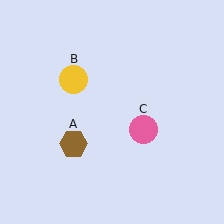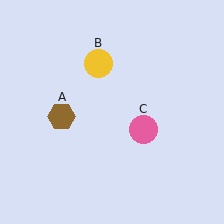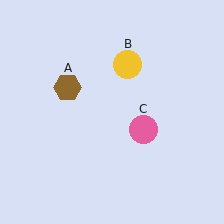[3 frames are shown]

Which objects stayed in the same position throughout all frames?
Pink circle (object C) remained stationary.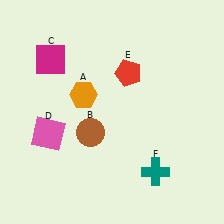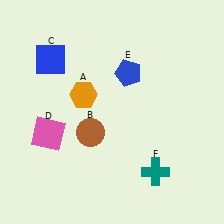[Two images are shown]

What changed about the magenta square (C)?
In Image 1, C is magenta. In Image 2, it changed to blue.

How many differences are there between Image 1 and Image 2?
There are 2 differences between the two images.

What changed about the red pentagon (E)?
In Image 1, E is red. In Image 2, it changed to blue.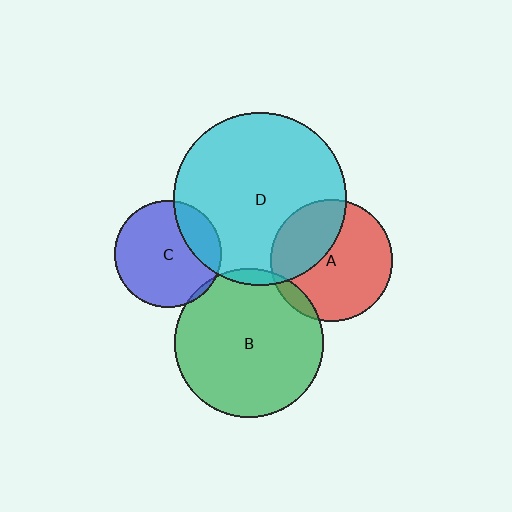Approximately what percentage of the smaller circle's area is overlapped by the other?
Approximately 20%.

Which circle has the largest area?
Circle D (cyan).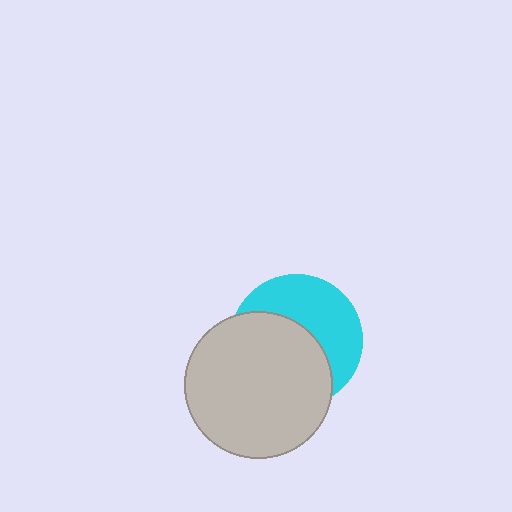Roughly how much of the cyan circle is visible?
About half of it is visible (roughly 46%).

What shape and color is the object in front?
The object in front is a light gray circle.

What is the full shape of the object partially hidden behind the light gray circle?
The partially hidden object is a cyan circle.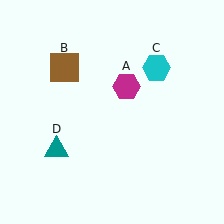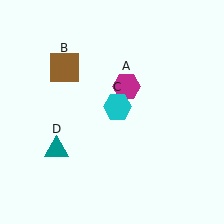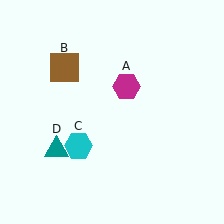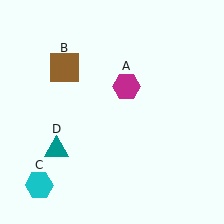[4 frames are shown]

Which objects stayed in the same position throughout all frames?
Magenta hexagon (object A) and brown square (object B) and teal triangle (object D) remained stationary.